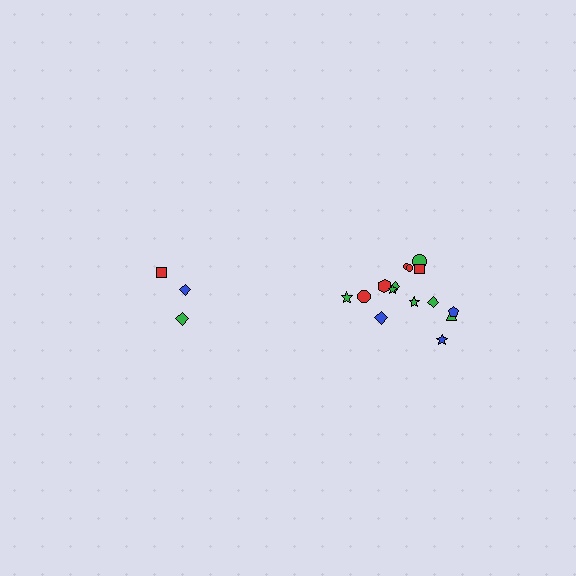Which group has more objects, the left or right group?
The right group.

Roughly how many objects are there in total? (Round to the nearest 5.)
Roughly 20 objects in total.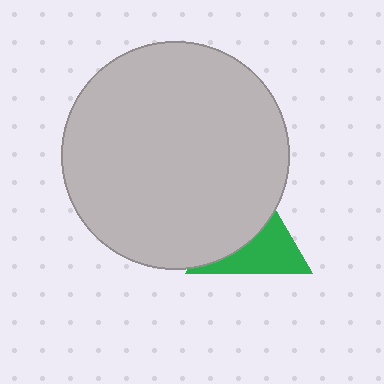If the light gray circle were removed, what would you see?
You would see the complete green triangle.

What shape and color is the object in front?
The object in front is a light gray circle.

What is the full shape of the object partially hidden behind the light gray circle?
The partially hidden object is a green triangle.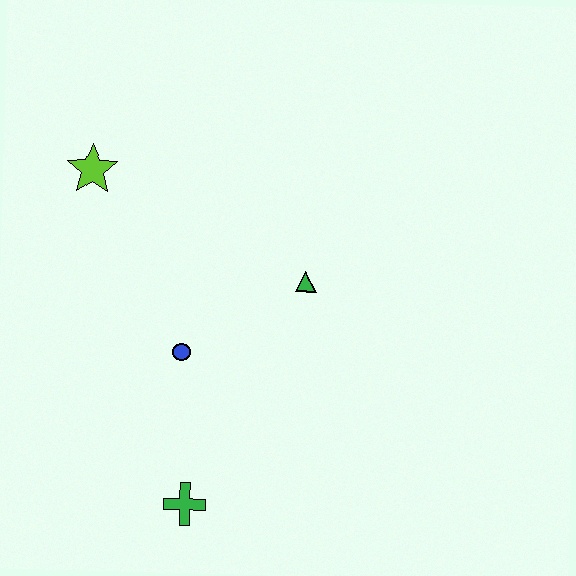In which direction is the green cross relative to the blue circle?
The green cross is below the blue circle.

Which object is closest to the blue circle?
The green triangle is closest to the blue circle.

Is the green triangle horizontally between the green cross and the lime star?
No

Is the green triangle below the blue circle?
No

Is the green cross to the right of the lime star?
Yes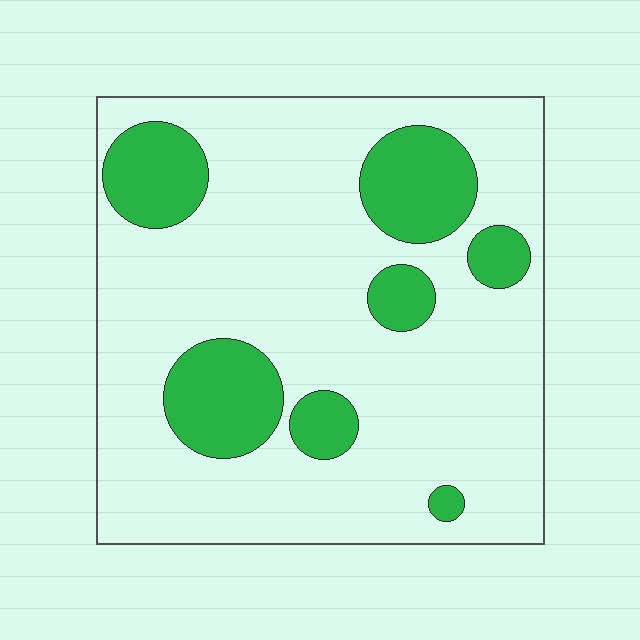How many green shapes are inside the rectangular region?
7.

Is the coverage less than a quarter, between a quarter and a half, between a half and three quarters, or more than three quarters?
Less than a quarter.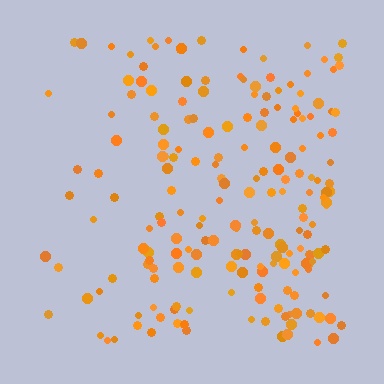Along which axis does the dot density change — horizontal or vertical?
Horizontal.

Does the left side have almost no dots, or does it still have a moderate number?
Still a moderate number, just noticeably fewer than the right.